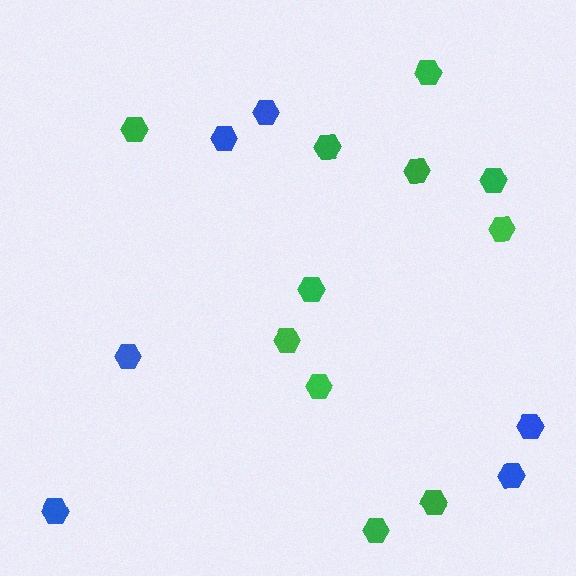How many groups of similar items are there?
There are 2 groups: one group of green hexagons (11) and one group of blue hexagons (6).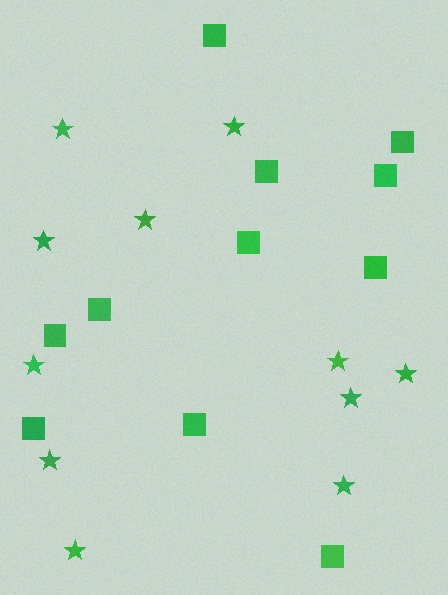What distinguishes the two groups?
There are 2 groups: one group of squares (11) and one group of stars (11).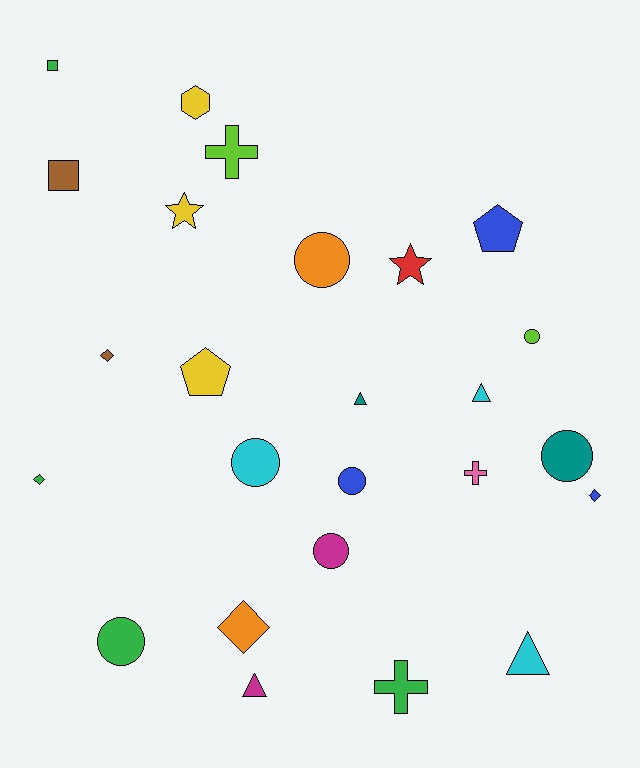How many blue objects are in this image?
There are 3 blue objects.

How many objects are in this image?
There are 25 objects.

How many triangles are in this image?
There are 4 triangles.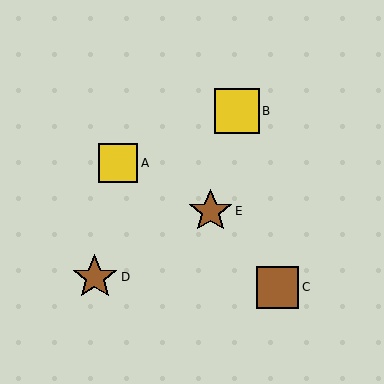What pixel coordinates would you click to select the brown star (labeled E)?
Click at (210, 211) to select the brown star E.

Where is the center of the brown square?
The center of the brown square is at (277, 287).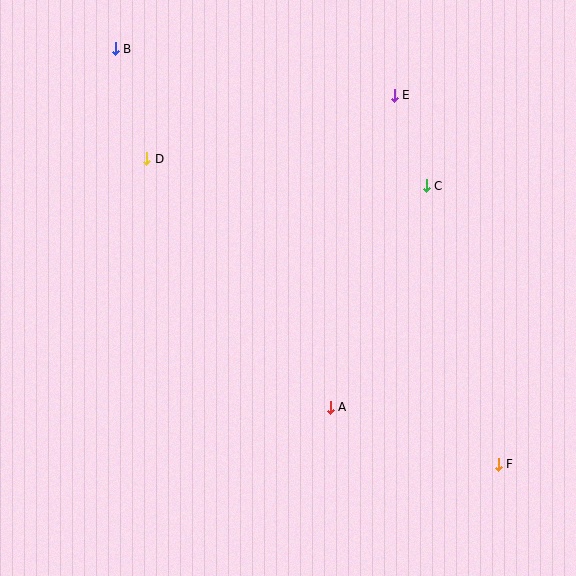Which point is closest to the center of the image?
Point A at (330, 407) is closest to the center.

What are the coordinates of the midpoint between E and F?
The midpoint between E and F is at (446, 280).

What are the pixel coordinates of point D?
Point D is at (147, 159).